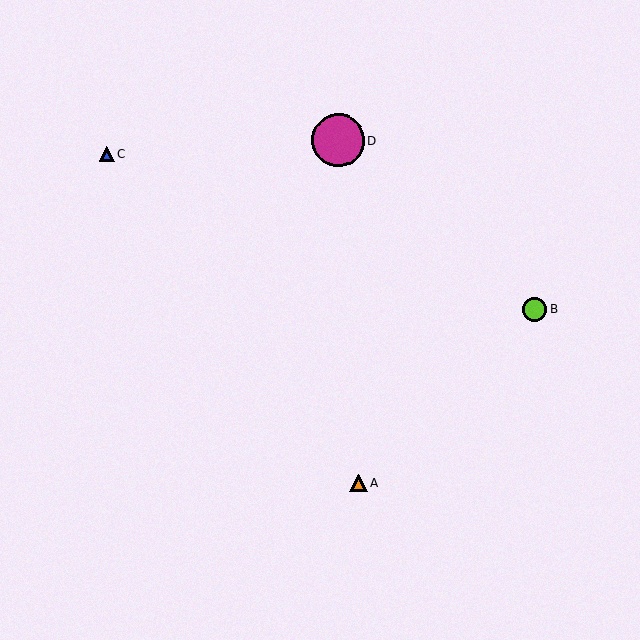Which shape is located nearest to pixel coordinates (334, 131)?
The magenta circle (labeled D) at (338, 140) is nearest to that location.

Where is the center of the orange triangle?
The center of the orange triangle is at (359, 483).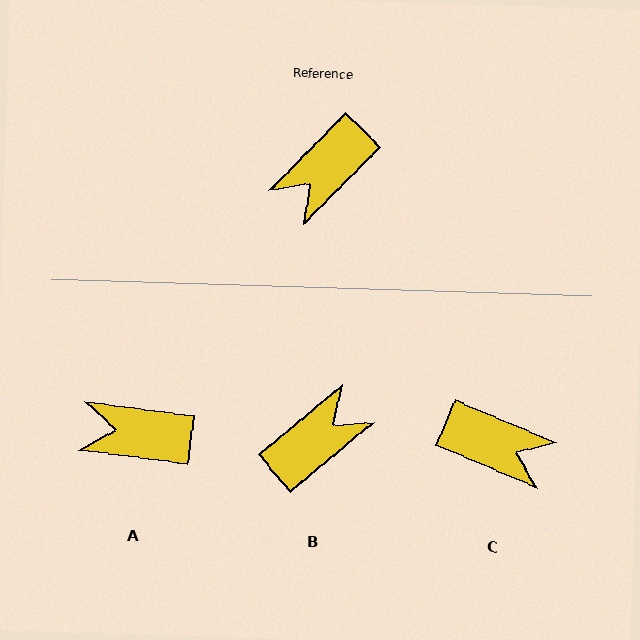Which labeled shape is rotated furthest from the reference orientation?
B, about 175 degrees away.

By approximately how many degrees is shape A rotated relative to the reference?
Approximately 53 degrees clockwise.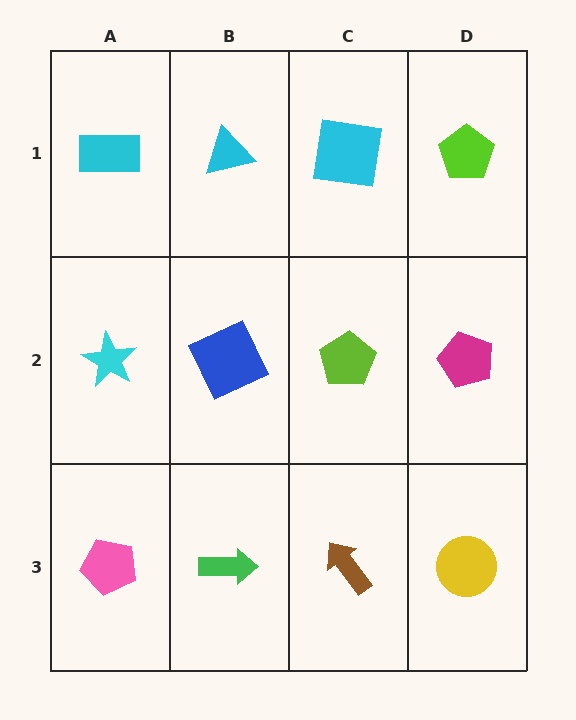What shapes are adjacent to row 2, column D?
A lime pentagon (row 1, column D), a yellow circle (row 3, column D), a lime pentagon (row 2, column C).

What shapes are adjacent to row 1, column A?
A cyan star (row 2, column A), a cyan triangle (row 1, column B).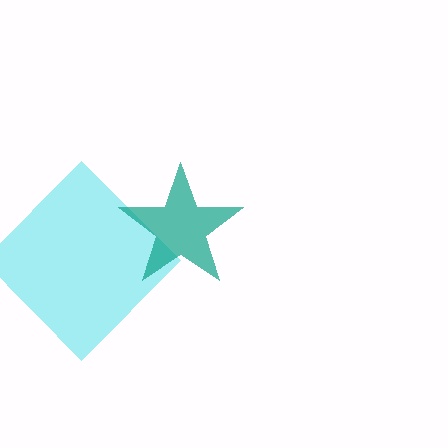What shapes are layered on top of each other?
The layered shapes are: a cyan diamond, a teal star.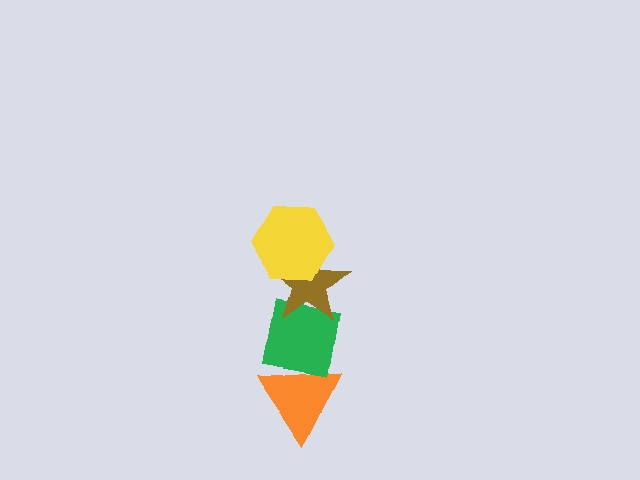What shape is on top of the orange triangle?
The green square is on top of the orange triangle.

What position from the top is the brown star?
The brown star is 2nd from the top.